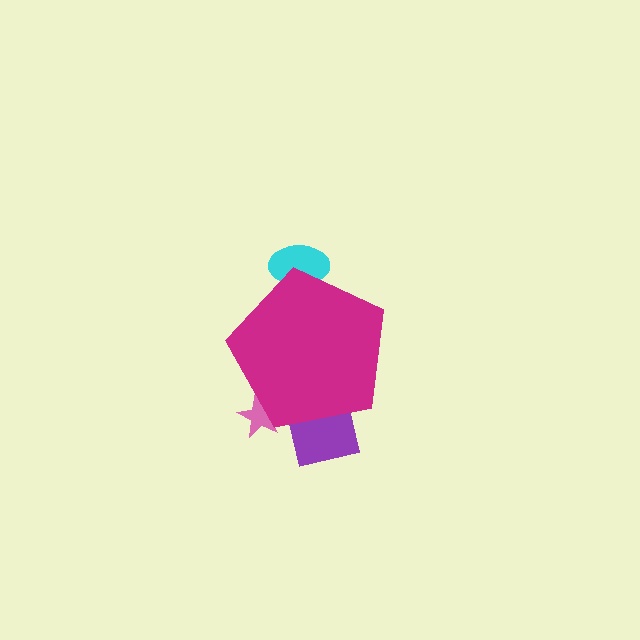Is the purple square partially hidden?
Yes, the purple square is partially hidden behind the magenta pentagon.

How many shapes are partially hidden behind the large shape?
3 shapes are partially hidden.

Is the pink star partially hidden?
Yes, the pink star is partially hidden behind the magenta pentagon.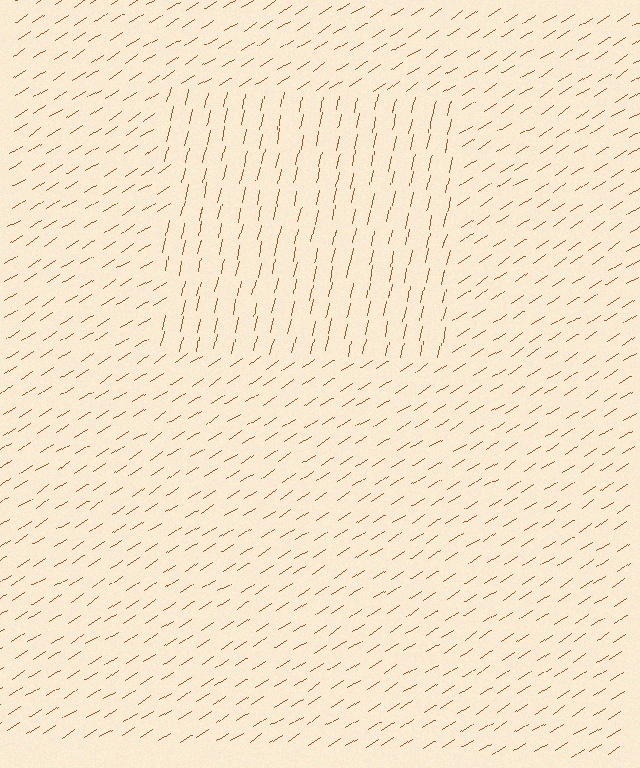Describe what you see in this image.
The image is filled with small brown line segments. A rectangle region in the image has lines oriented differently from the surrounding lines, creating a visible texture boundary.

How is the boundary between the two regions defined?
The boundary is defined purely by a change in line orientation (approximately 45 degrees difference). All lines are the same color and thickness.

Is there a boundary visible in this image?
Yes, there is a texture boundary formed by a change in line orientation.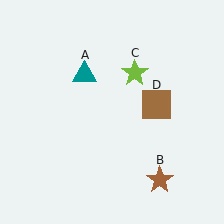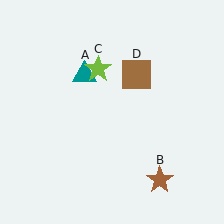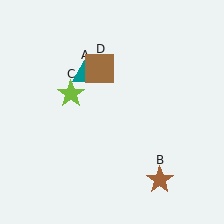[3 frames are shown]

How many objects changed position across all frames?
2 objects changed position: lime star (object C), brown square (object D).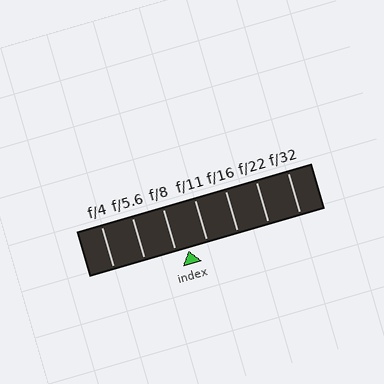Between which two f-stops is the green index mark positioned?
The index mark is between f/8 and f/11.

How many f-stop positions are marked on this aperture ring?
There are 7 f-stop positions marked.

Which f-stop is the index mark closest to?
The index mark is closest to f/8.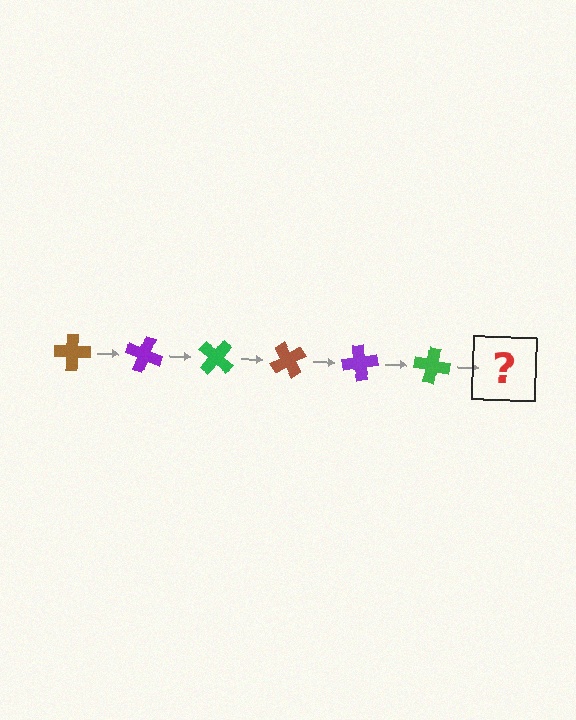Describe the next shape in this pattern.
It should be a brown cross, rotated 120 degrees from the start.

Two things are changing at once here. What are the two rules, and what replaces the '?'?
The two rules are that it rotates 20 degrees each step and the color cycles through brown, purple, and green. The '?' should be a brown cross, rotated 120 degrees from the start.